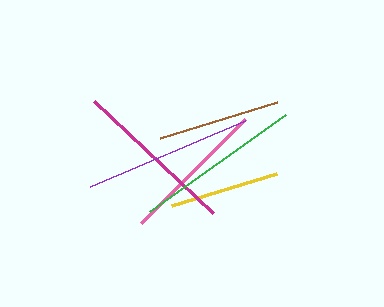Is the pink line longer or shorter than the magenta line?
The magenta line is longer than the pink line.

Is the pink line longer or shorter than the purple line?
The purple line is longer than the pink line.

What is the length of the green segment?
The green segment is approximately 167 pixels long.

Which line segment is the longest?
The purple line is the longest at approximately 169 pixels.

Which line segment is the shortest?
The yellow line is the shortest at approximately 110 pixels.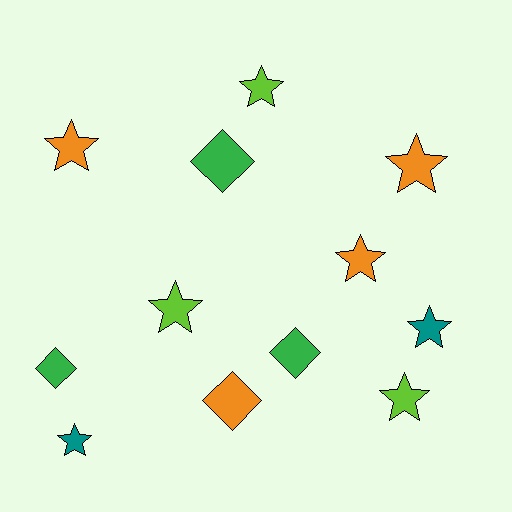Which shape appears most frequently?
Star, with 8 objects.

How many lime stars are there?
There are 3 lime stars.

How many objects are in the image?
There are 12 objects.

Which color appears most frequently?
Orange, with 4 objects.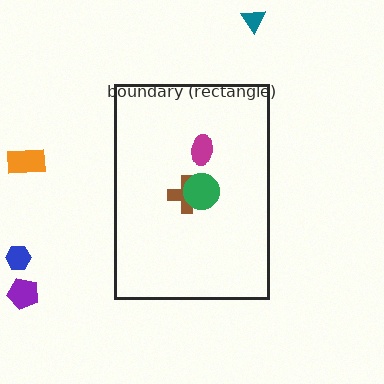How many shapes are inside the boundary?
3 inside, 4 outside.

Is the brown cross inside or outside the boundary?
Inside.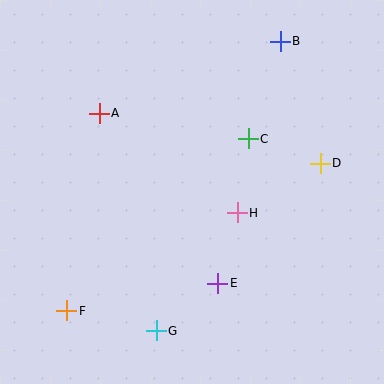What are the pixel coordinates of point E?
Point E is at (218, 283).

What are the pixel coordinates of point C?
Point C is at (248, 139).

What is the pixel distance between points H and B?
The distance between H and B is 177 pixels.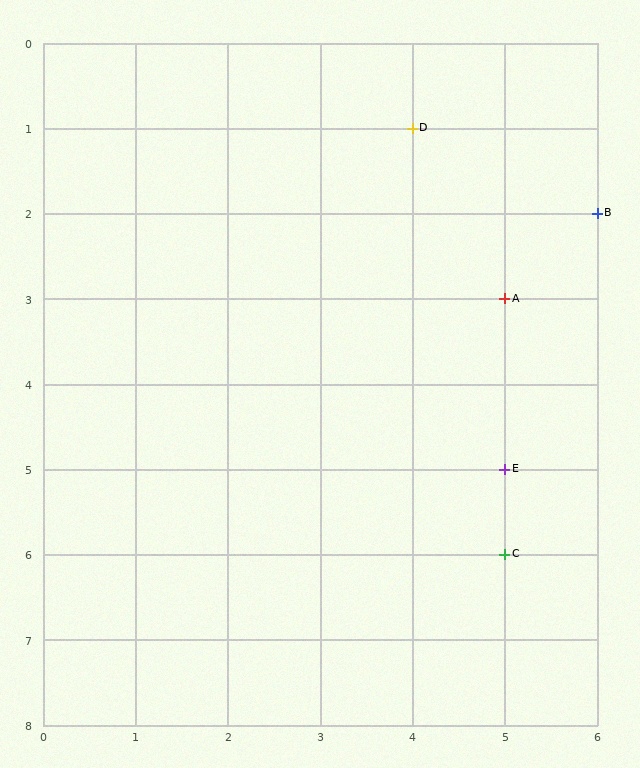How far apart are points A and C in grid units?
Points A and C are 3 rows apart.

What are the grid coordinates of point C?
Point C is at grid coordinates (5, 6).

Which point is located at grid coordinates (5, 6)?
Point C is at (5, 6).